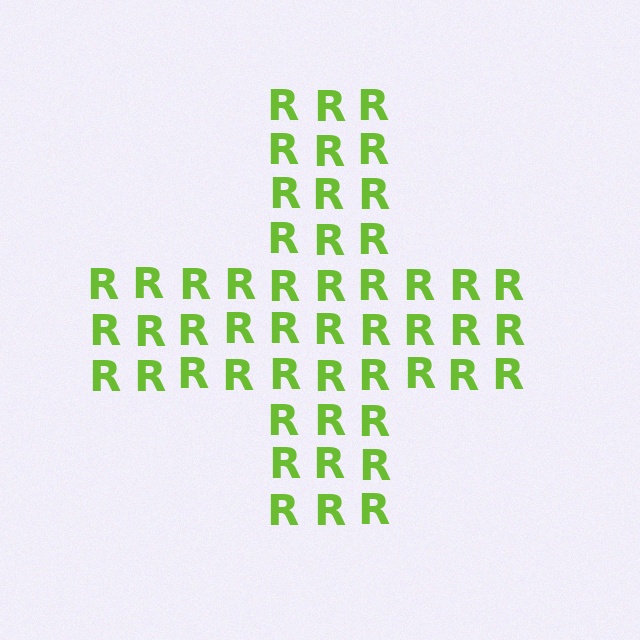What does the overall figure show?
The overall figure shows a cross.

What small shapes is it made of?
It is made of small letter R's.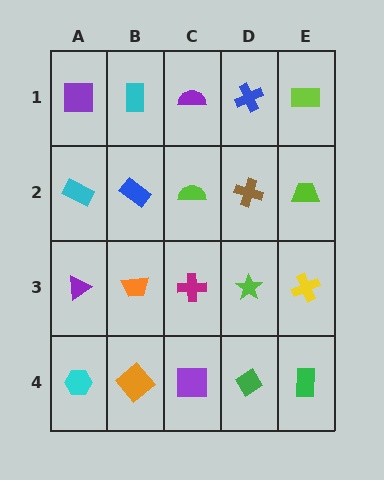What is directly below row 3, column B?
An orange diamond.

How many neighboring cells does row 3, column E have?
3.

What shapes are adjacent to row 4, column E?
A yellow cross (row 3, column E), a green diamond (row 4, column D).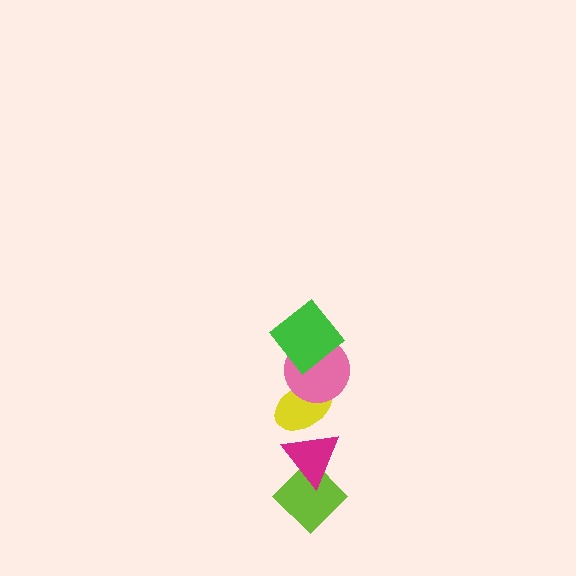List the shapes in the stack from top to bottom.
From top to bottom: the green diamond, the pink circle, the yellow ellipse, the magenta triangle, the lime diamond.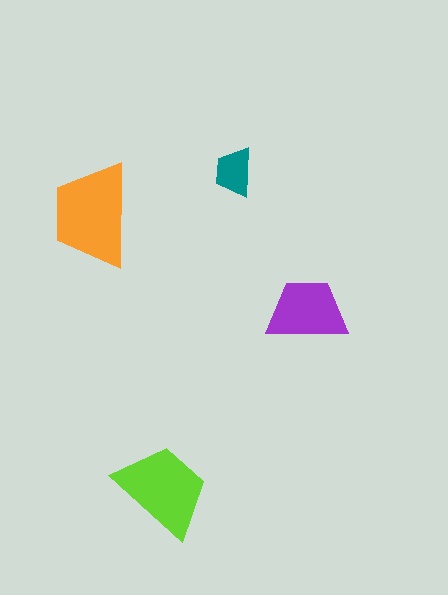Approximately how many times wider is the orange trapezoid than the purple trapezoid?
About 1.5 times wider.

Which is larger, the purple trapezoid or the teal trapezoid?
The purple one.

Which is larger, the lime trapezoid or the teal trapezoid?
The lime one.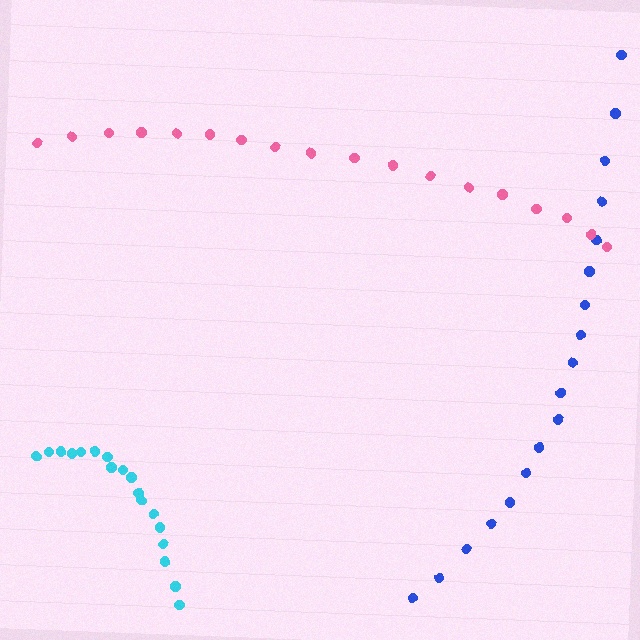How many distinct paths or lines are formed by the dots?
There are 3 distinct paths.